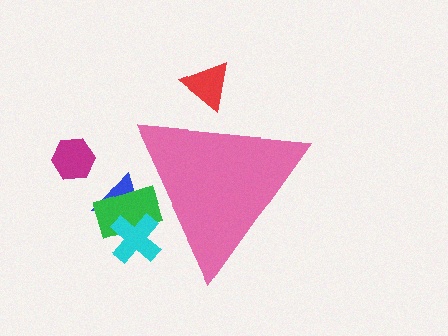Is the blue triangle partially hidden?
Yes, the blue triangle is partially hidden behind the pink triangle.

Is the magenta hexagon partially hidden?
No, the magenta hexagon is fully visible.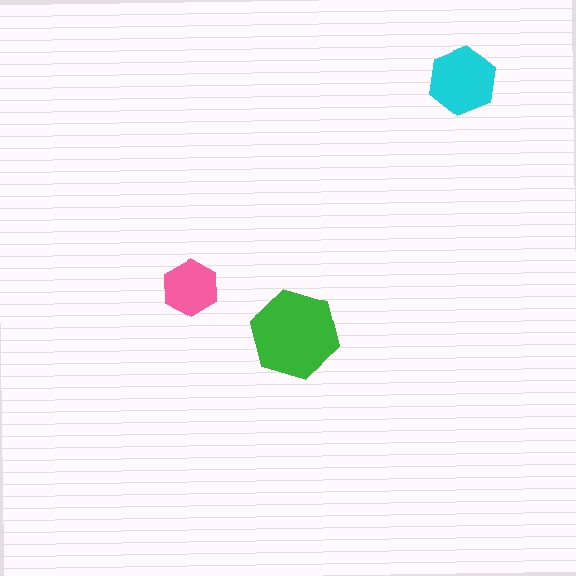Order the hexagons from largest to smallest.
the green one, the cyan one, the pink one.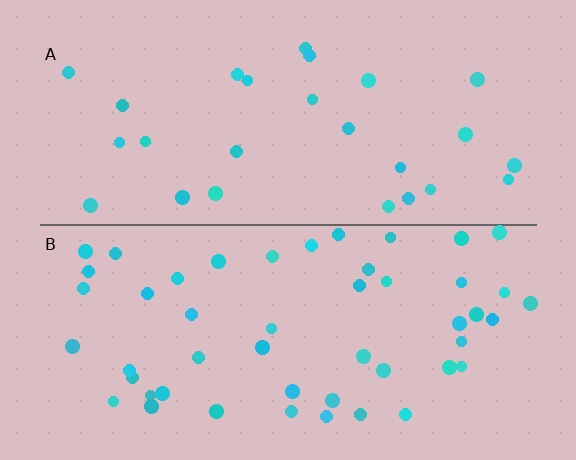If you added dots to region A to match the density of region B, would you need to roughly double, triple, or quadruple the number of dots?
Approximately double.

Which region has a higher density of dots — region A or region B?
B (the bottom).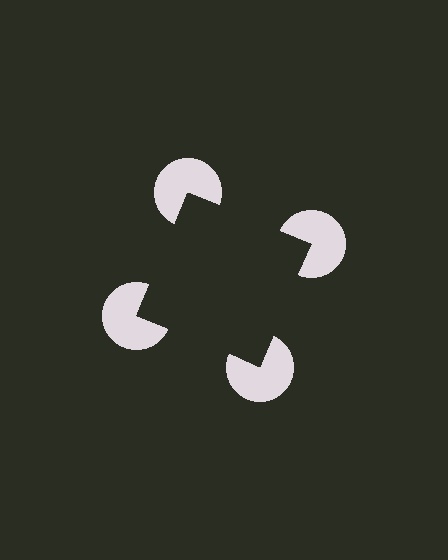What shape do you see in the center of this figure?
An illusory square — its edges are inferred from the aligned wedge cuts in the pac-man discs, not physically drawn.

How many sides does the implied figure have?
4 sides.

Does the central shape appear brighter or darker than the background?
It typically appears slightly darker than the background, even though no actual brightness change is drawn.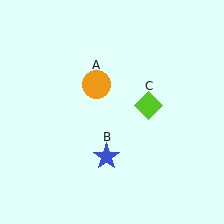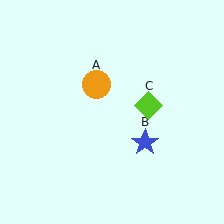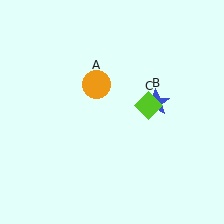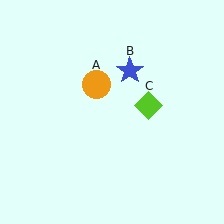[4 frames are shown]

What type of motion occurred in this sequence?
The blue star (object B) rotated counterclockwise around the center of the scene.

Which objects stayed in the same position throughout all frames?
Orange circle (object A) and lime diamond (object C) remained stationary.